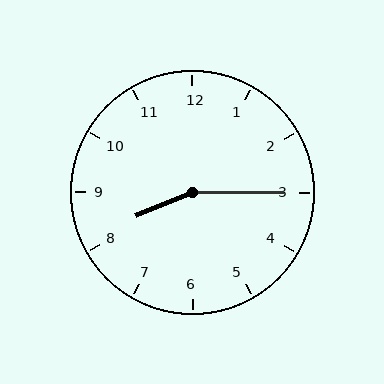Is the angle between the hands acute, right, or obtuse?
It is obtuse.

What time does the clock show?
8:15.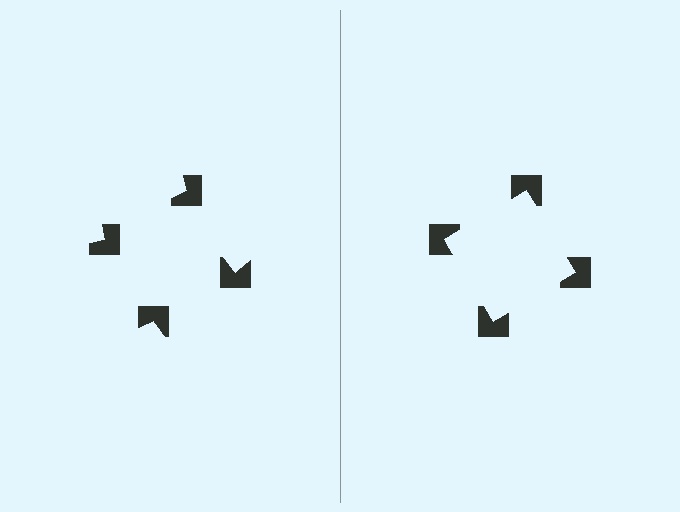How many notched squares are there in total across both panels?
8 — 4 on each side.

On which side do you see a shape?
An illusory square appears on the right side. On the left side the wedge cuts are rotated, so no coherent shape forms.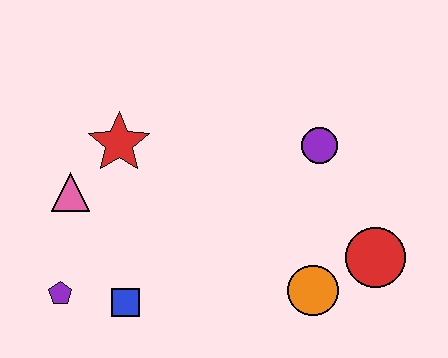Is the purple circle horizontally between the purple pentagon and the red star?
No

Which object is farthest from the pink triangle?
The red circle is farthest from the pink triangle.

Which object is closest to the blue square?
The purple pentagon is closest to the blue square.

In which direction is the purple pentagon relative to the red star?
The purple pentagon is below the red star.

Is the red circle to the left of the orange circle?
No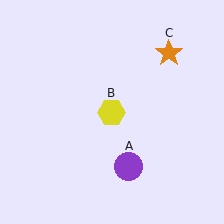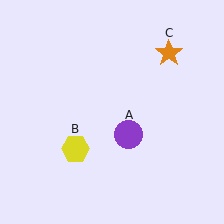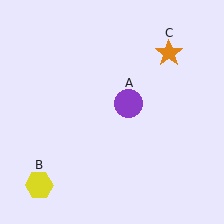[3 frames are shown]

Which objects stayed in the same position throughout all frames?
Orange star (object C) remained stationary.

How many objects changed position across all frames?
2 objects changed position: purple circle (object A), yellow hexagon (object B).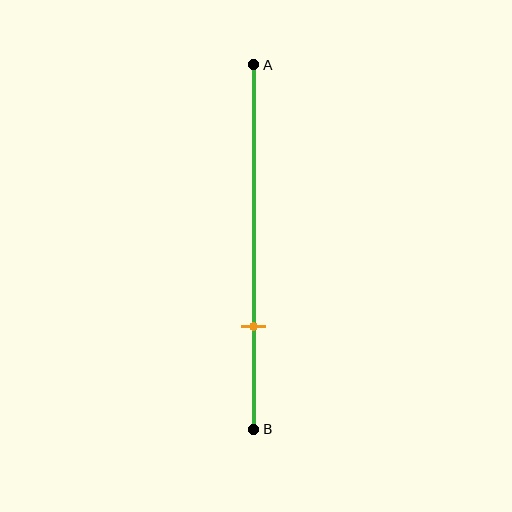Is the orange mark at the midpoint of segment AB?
No, the mark is at about 70% from A, not at the 50% midpoint.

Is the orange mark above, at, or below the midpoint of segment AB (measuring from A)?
The orange mark is below the midpoint of segment AB.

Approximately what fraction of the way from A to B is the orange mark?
The orange mark is approximately 70% of the way from A to B.